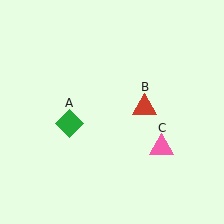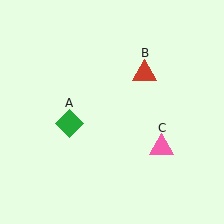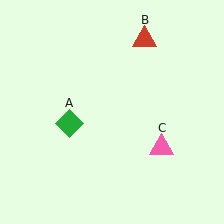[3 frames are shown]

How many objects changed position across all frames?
1 object changed position: red triangle (object B).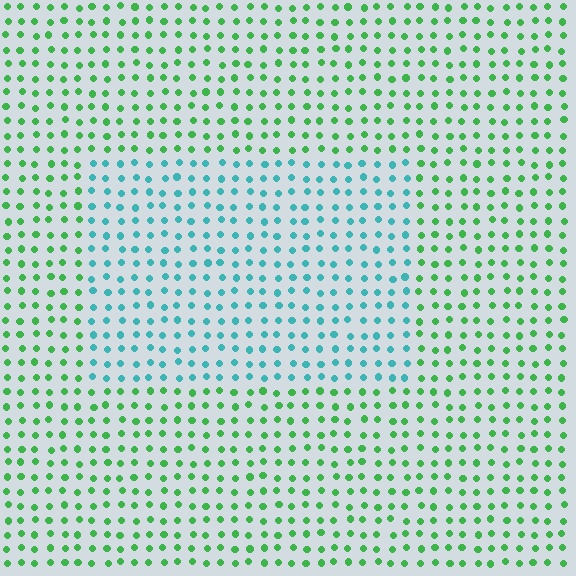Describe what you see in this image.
The image is filled with small green elements in a uniform arrangement. A rectangle-shaped region is visible where the elements are tinted to a slightly different hue, forming a subtle color boundary.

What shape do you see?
I see a rectangle.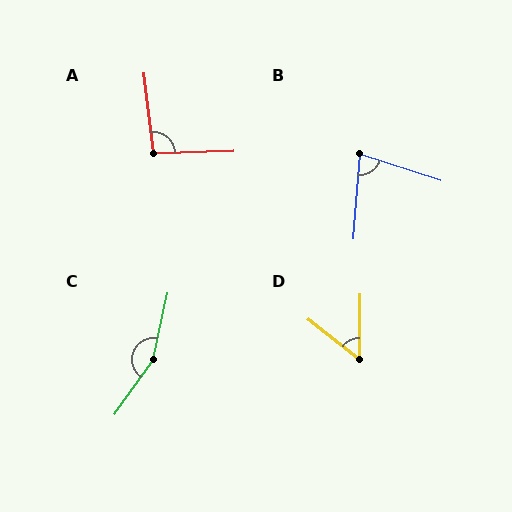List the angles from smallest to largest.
D (52°), B (77°), A (95°), C (157°).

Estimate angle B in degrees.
Approximately 77 degrees.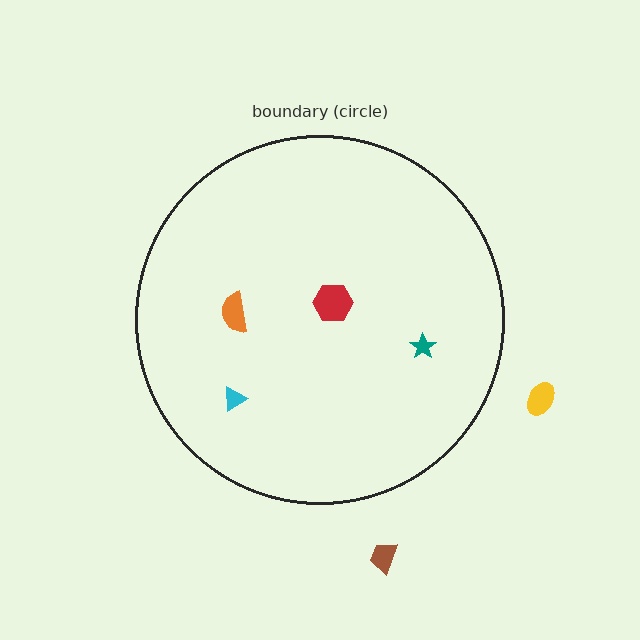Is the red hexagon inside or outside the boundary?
Inside.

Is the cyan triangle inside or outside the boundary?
Inside.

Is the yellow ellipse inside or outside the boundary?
Outside.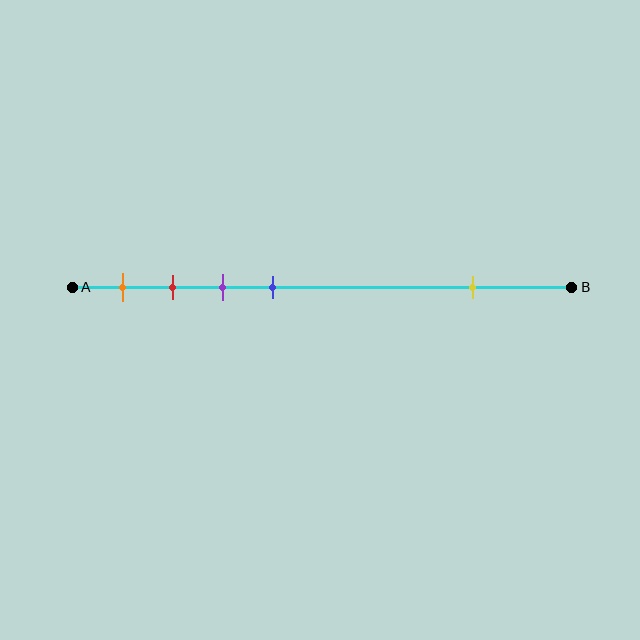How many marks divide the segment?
There are 5 marks dividing the segment.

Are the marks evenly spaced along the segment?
No, the marks are not evenly spaced.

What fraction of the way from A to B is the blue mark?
The blue mark is approximately 40% (0.4) of the way from A to B.